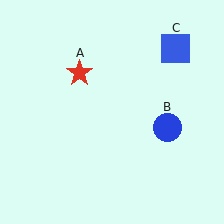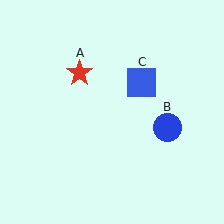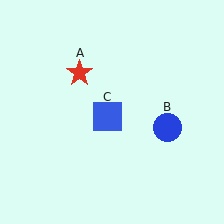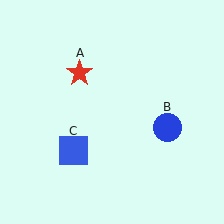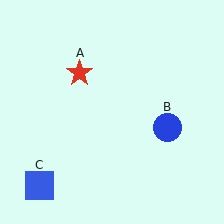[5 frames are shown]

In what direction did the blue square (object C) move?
The blue square (object C) moved down and to the left.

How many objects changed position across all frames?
1 object changed position: blue square (object C).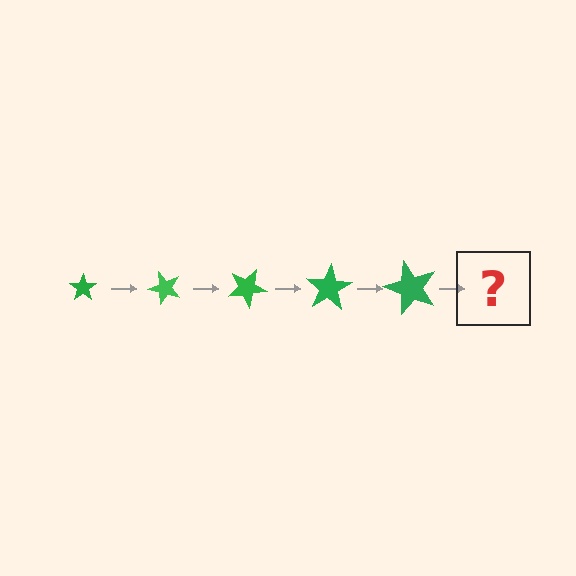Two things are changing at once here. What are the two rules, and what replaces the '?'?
The two rules are that the star grows larger each step and it rotates 50 degrees each step. The '?' should be a star, larger than the previous one and rotated 250 degrees from the start.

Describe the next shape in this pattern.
It should be a star, larger than the previous one and rotated 250 degrees from the start.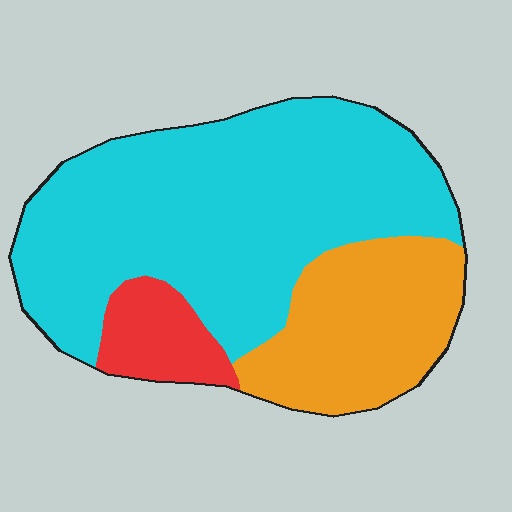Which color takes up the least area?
Red, at roughly 10%.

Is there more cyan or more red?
Cyan.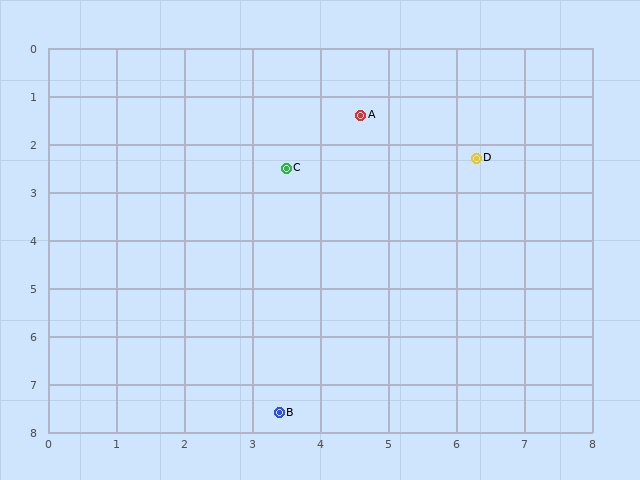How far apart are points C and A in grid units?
Points C and A are about 1.6 grid units apart.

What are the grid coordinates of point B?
Point B is at approximately (3.4, 7.6).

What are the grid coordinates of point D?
Point D is at approximately (6.3, 2.3).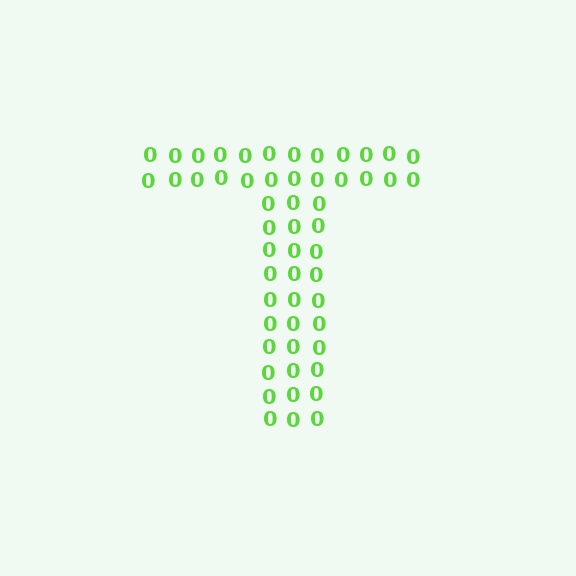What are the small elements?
The small elements are digit 0's.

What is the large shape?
The large shape is the letter T.